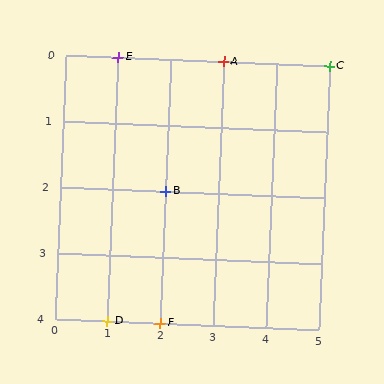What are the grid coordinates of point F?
Point F is at grid coordinates (2, 4).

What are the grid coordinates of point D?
Point D is at grid coordinates (1, 4).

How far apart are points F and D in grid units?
Points F and D are 1 column apart.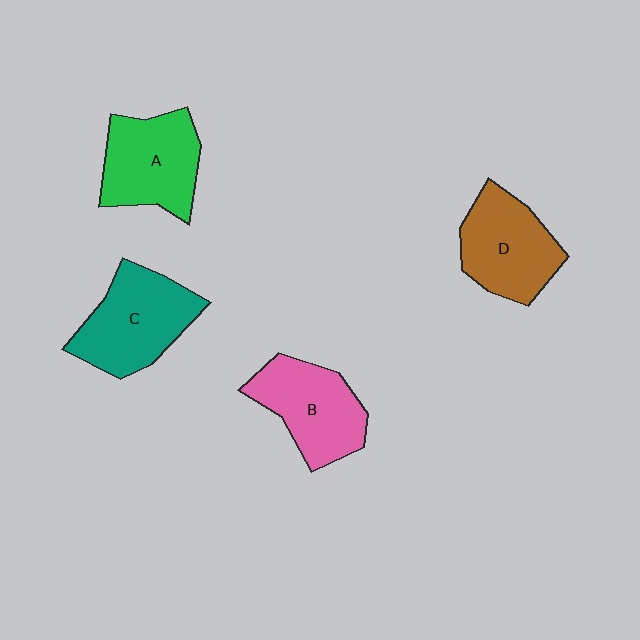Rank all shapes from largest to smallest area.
From largest to smallest: C (teal), A (green), D (brown), B (pink).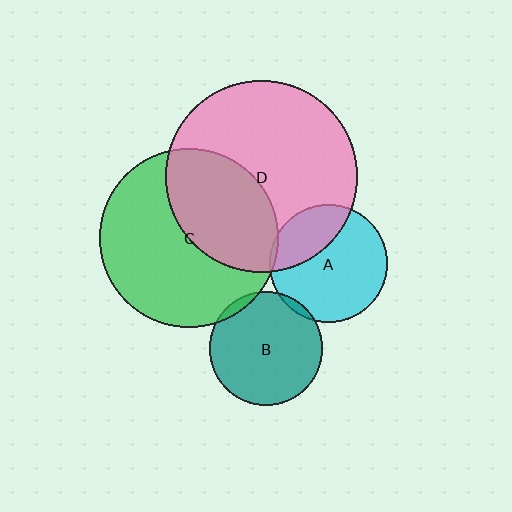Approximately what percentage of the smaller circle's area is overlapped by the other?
Approximately 5%.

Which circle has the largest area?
Circle D (pink).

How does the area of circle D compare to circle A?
Approximately 2.7 times.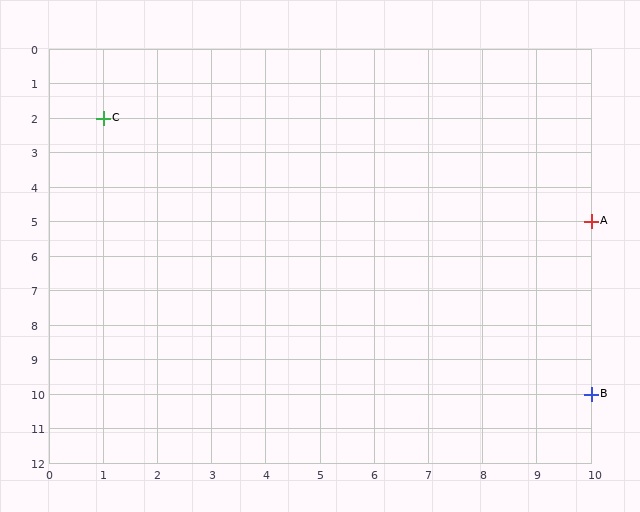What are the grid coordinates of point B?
Point B is at grid coordinates (10, 10).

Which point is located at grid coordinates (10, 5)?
Point A is at (10, 5).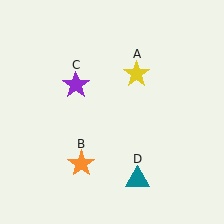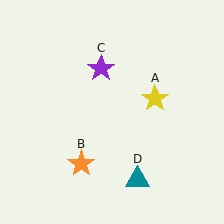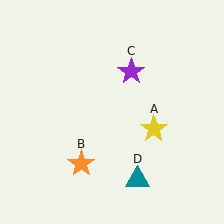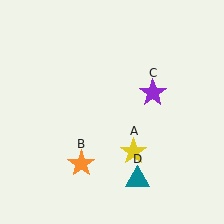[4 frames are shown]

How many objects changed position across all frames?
2 objects changed position: yellow star (object A), purple star (object C).